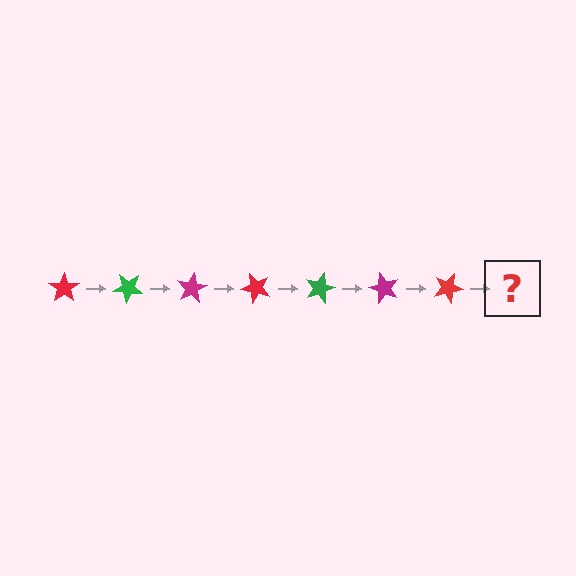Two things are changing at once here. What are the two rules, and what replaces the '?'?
The two rules are that it rotates 40 degrees each step and the color cycles through red, green, and magenta. The '?' should be a green star, rotated 280 degrees from the start.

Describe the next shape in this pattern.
It should be a green star, rotated 280 degrees from the start.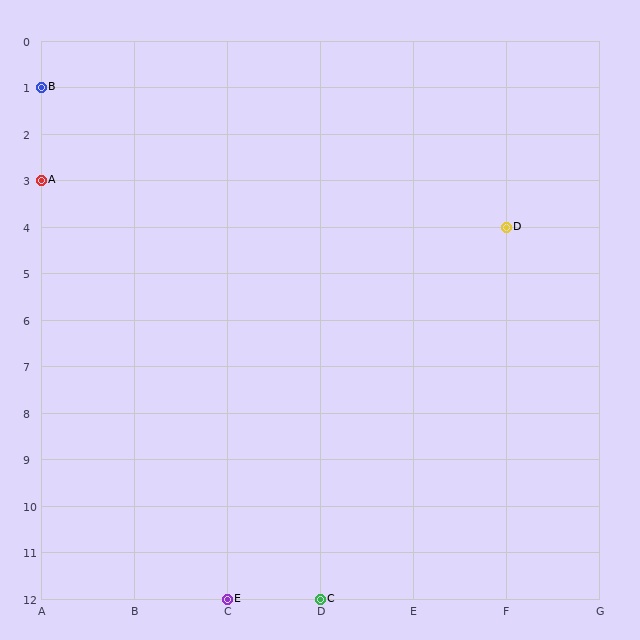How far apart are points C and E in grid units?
Points C and E are 1 column apart.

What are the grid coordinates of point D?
Point D is at grid coordinates (F, 4).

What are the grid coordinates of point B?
Point B is at grid coordinates (A, 1).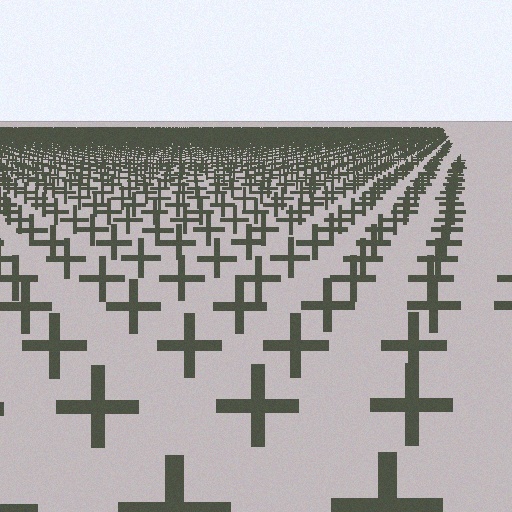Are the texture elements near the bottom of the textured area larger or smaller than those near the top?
Larger. Near the bottom, elements are closer to the viewer and appear at a bigger on-screen size.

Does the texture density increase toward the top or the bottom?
Density increases toward the top.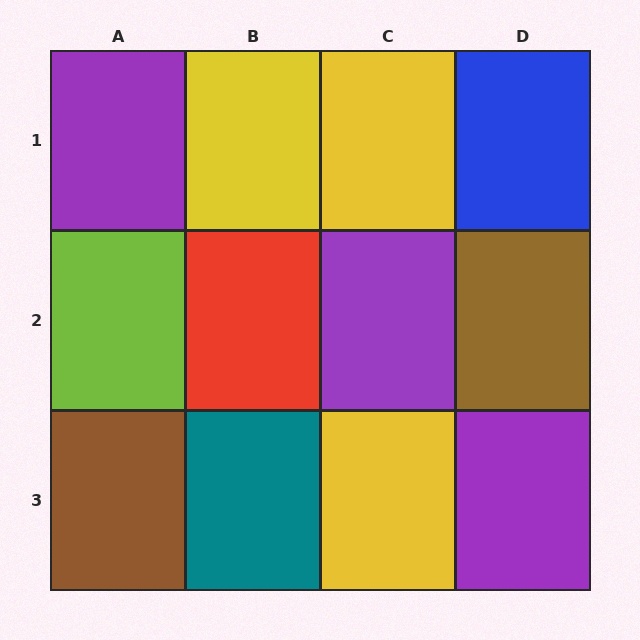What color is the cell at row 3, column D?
Purple.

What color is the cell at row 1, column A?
Purple.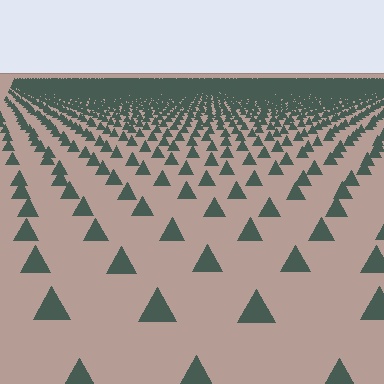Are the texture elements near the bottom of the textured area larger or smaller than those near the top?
Larger. Near the bottom, elements are closer to the viewer and appear at a bigger on-screen size.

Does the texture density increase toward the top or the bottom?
Density increases toward the top.